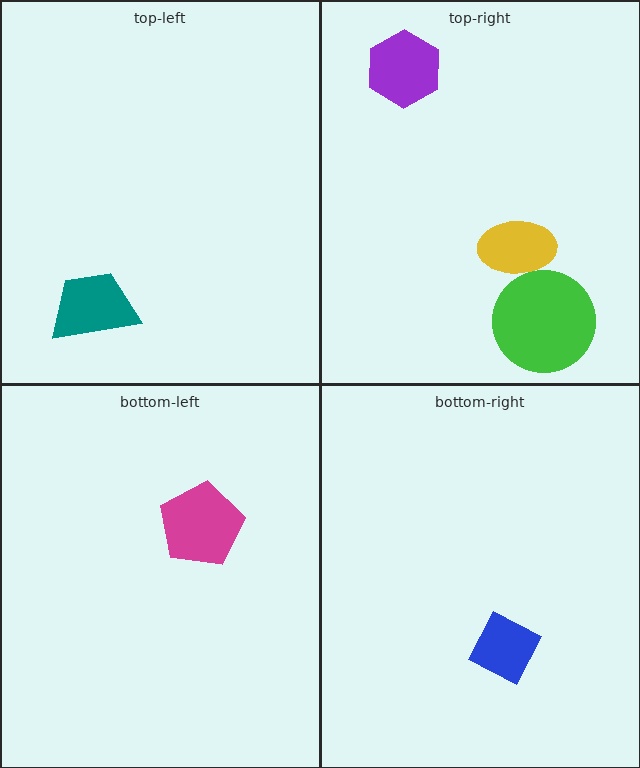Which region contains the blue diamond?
The bottom-right region.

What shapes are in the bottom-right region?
The blue diamond.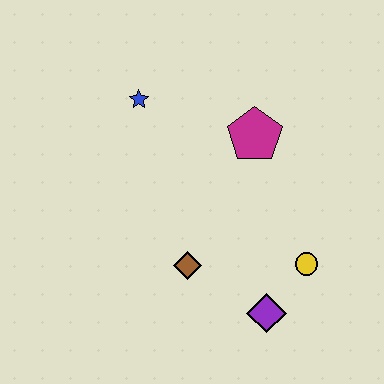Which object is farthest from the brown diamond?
The blue star is farthest from the brown diamond.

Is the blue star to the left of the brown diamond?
Yes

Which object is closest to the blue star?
The magenta pentagon is closest to the blue star.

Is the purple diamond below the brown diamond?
Yes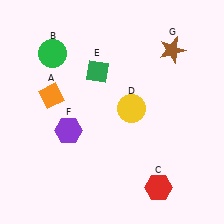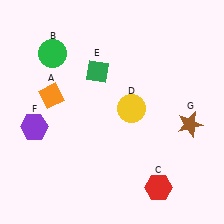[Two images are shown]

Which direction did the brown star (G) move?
The brown star (G) moved down.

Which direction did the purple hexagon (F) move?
The purple hexagon (F) moved left.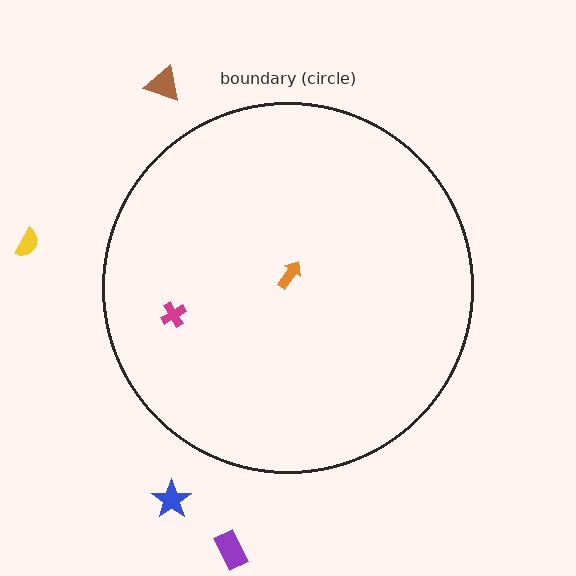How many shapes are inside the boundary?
2 inside, 4 outside.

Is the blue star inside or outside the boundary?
Outside.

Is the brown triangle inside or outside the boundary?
Outside.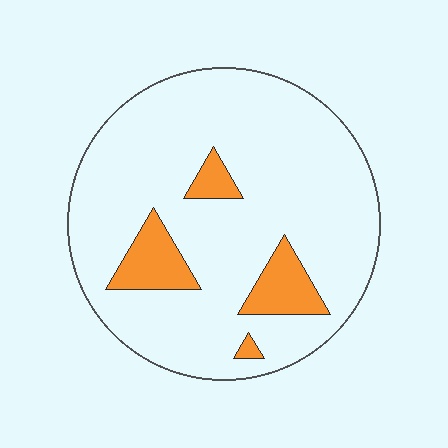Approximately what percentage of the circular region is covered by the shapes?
Approximately 15%.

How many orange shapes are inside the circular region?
4.